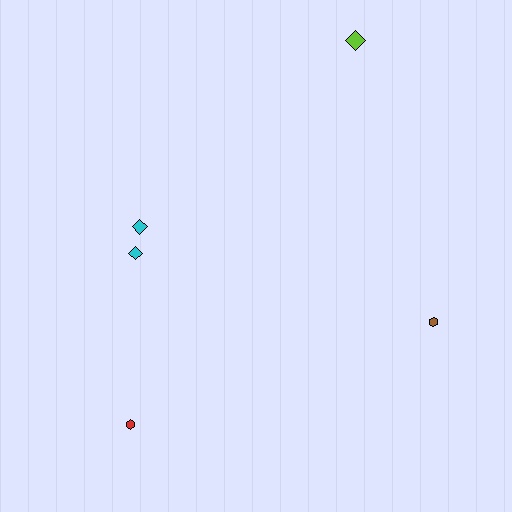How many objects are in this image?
There are 5 objects.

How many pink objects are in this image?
There are no pink objects.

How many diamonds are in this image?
There are 3 diamonds.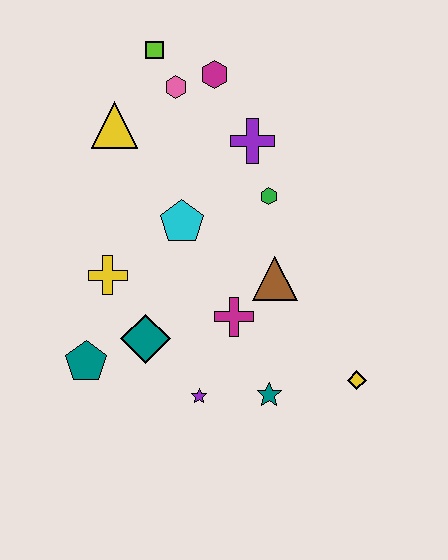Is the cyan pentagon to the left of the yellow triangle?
No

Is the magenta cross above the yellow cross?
No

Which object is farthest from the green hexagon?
The teal pentagon is farthest from the green hexagon.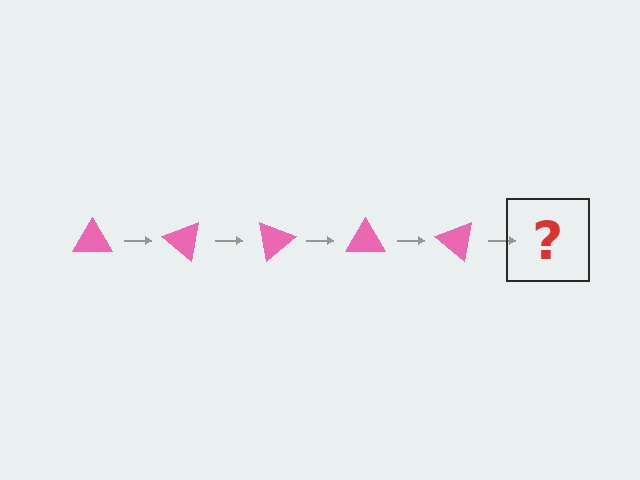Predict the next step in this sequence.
The next step is a pink triangle rotated 200 degrees.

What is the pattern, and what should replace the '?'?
The pattern is that the triangle rotates 40 degrees each step. The '?' should be a pink triangle rotated 200 degrees.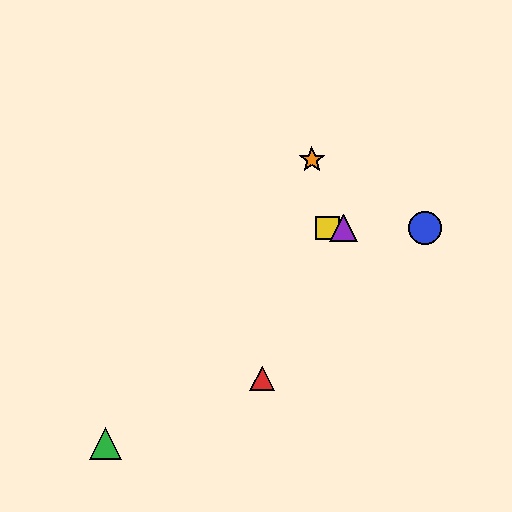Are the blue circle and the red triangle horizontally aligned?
No, the blue circle is at y≈228 and the red triangle is at y≈378.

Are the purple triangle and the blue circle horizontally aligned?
Yes, both are at y≈228.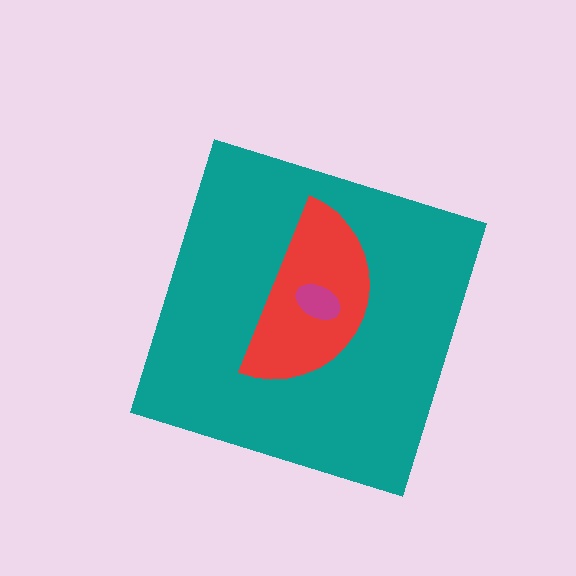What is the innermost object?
The magenta ellipse.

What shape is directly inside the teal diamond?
The red semicircle.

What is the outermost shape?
The teal diamond.